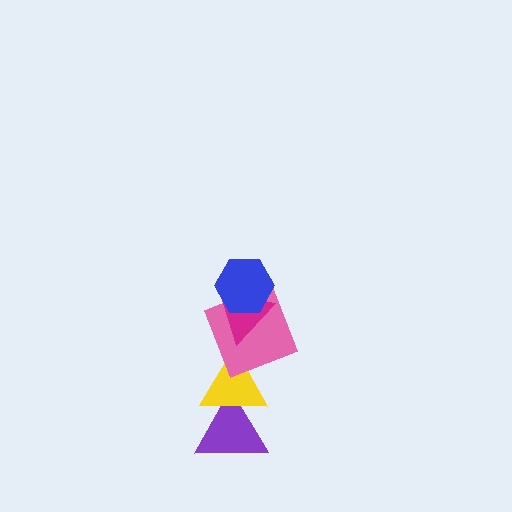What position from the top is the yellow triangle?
The yellow triangle is 4th from the top.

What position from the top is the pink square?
The pink square is 3rd from the top.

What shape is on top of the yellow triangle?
The pink square is on top of the yellow triangle.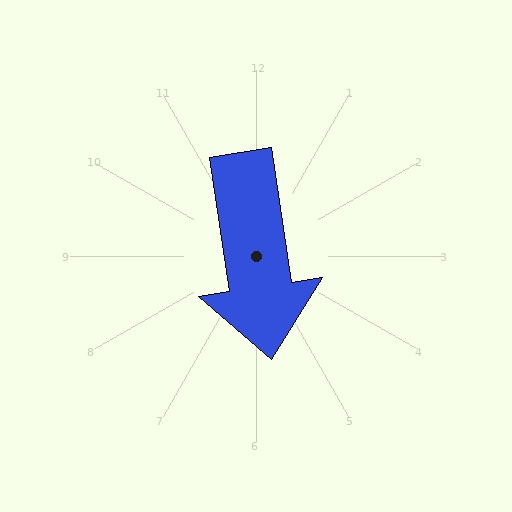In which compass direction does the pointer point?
South.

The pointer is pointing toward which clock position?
Roughly 6 o'clock.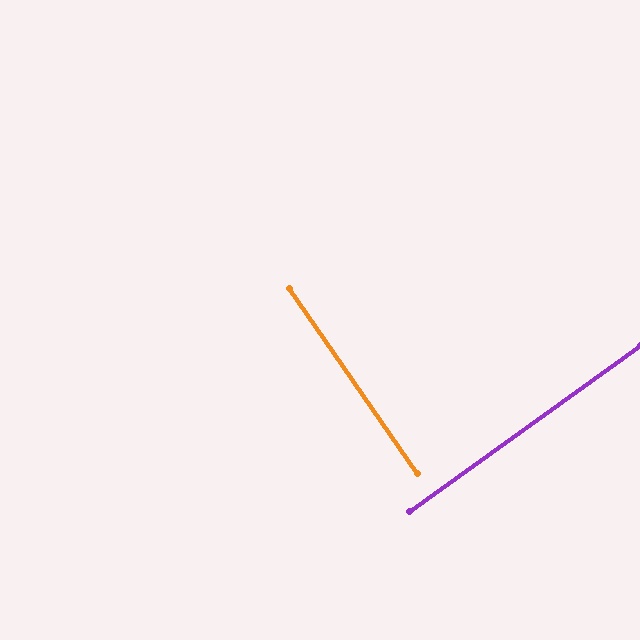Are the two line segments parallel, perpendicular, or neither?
Perpendicular — they meet at approximately 89°.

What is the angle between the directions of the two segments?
Approximately 89 degrees.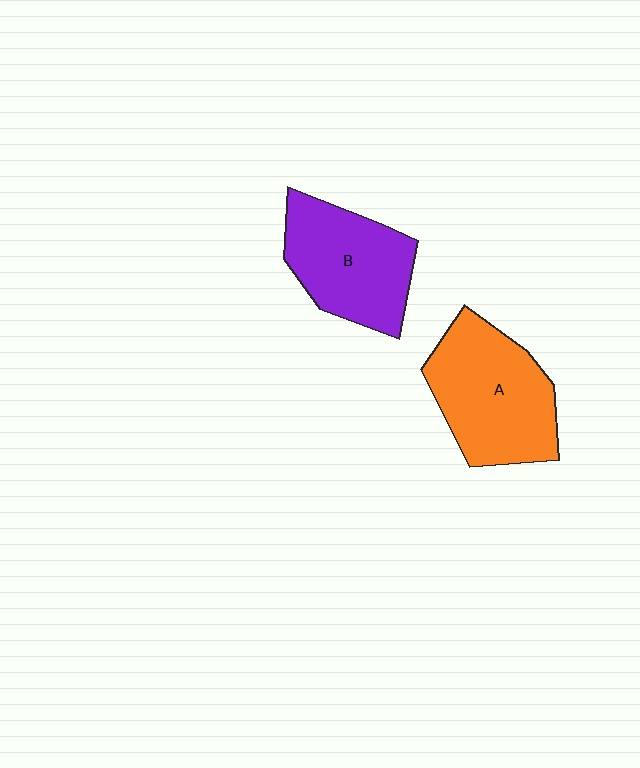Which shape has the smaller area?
Shape B (purple).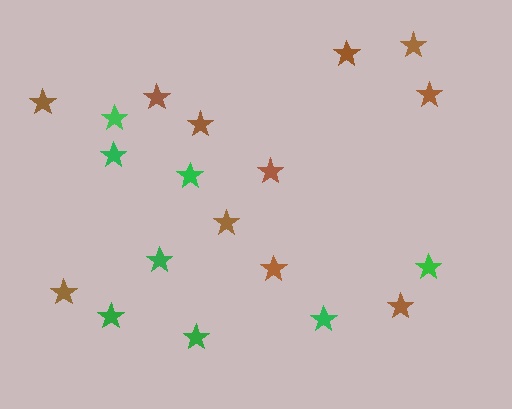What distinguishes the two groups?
There are 2 groups: one group of brown stars (11) and one group of green stars (8).